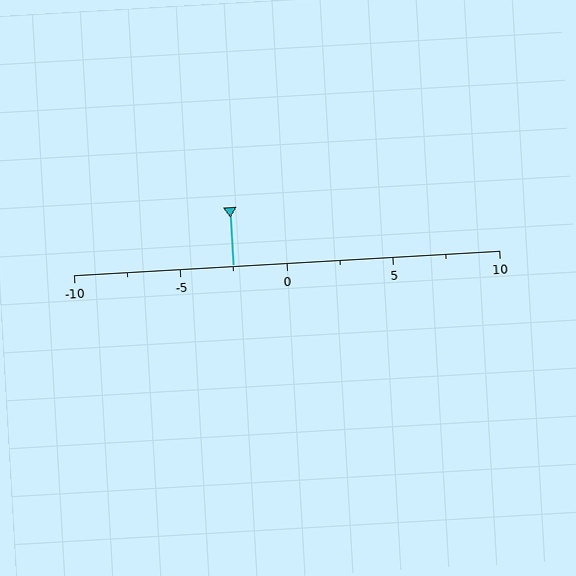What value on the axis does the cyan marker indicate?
The marker indicates approximately -2.5.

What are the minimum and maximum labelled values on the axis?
The axis runs from -10 to 10.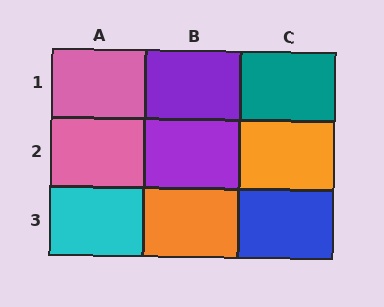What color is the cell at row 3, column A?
Cyan.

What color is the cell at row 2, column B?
Purple.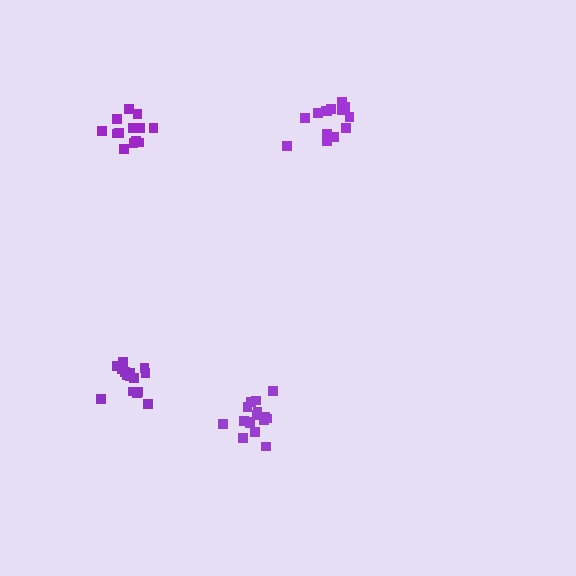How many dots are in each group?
Group 1: 16 dots, Group 2: 14 dots, Group 3: 15 dots, Group 4: 13 dots (58 total).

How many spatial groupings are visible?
There are 4 spatial groupings.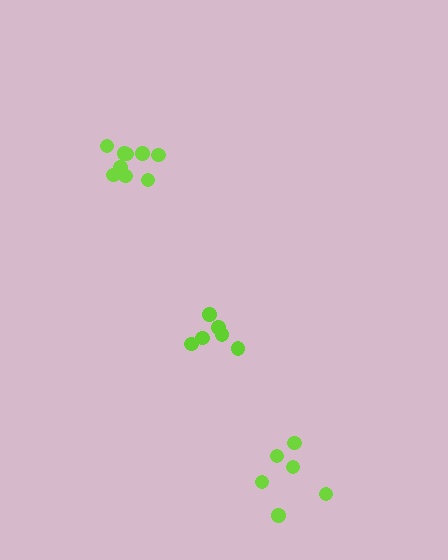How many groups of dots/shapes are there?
There are 3 groups.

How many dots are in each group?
Group 1: 9 dots, Group 2: 6 dots, Group 3: 6 dots (21 total).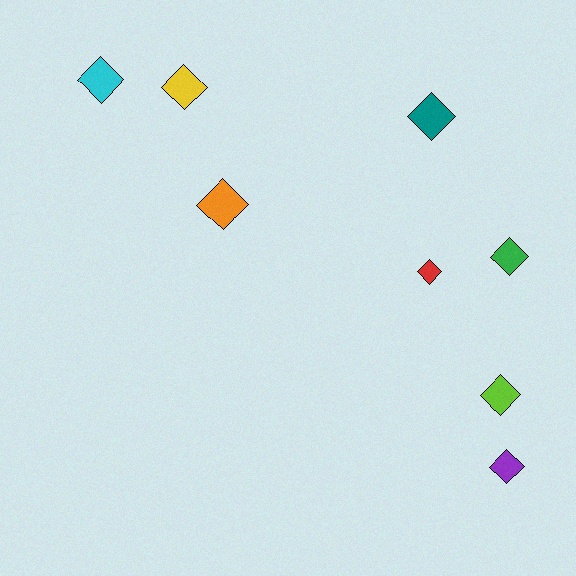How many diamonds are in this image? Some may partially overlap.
There are 8 diamonds.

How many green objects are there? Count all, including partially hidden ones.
There is 1 green object.